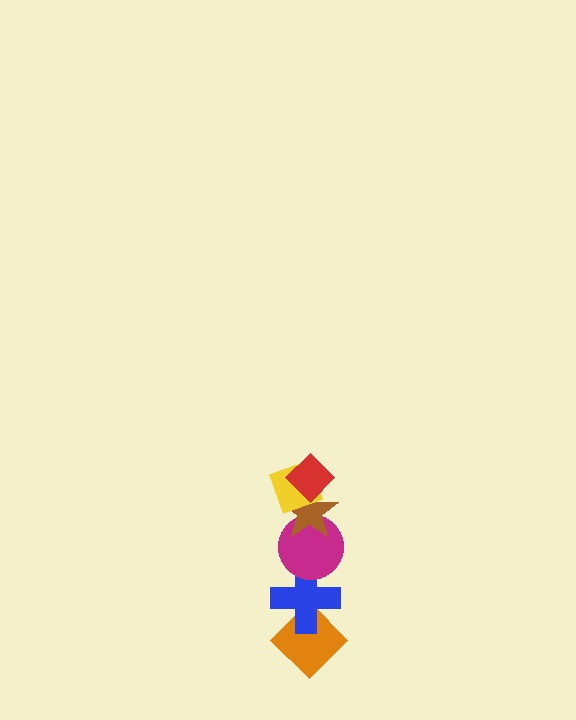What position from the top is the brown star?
The brown star is 3rd from the top.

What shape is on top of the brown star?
The yellow diamond is on top of the brown star.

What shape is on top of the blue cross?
The magenta circle is on top of the blue cross.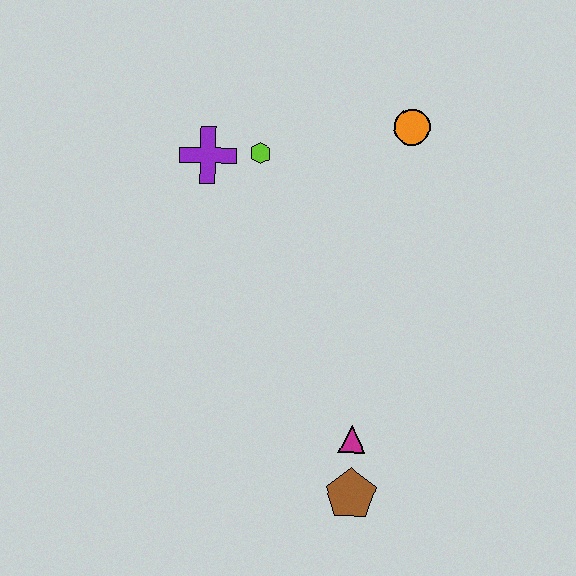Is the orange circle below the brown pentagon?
No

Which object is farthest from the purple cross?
The brown pentagon is farthest from the purple cross.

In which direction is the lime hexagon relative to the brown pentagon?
The lime hexagon is above the brown pentagon.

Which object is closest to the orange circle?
The lime hexagon is closest to the orange circle.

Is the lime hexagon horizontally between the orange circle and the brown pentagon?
No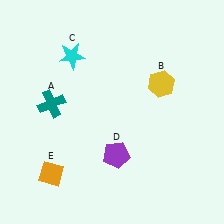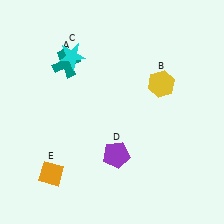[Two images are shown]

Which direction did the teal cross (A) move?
The teal cross (A) moved up.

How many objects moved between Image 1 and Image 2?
1 object moved between the two images.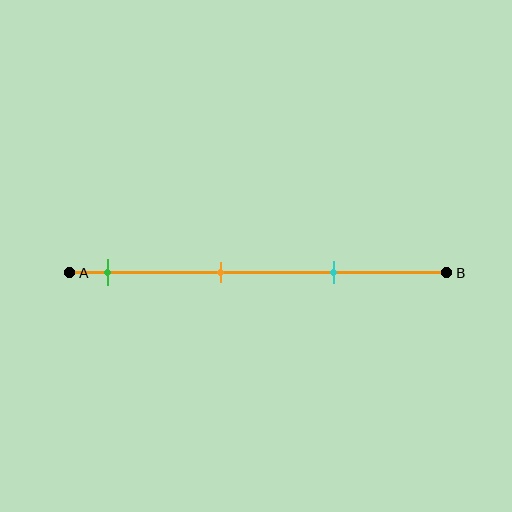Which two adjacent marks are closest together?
The orange and cyan marks are the closest adjacent pair.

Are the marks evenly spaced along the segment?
Yes, the marks are approximately evenly spaced.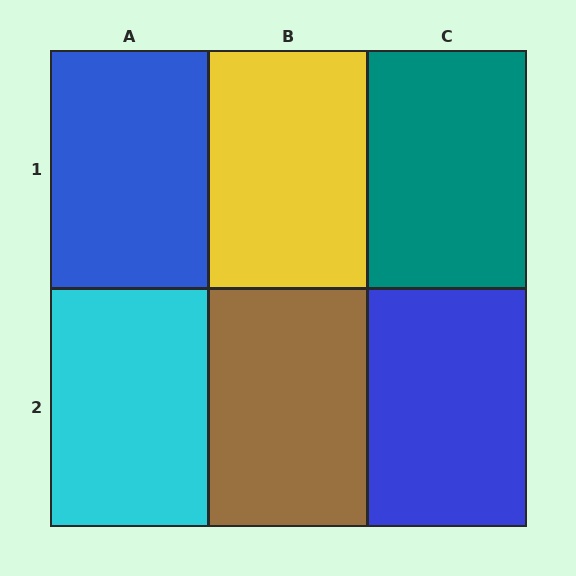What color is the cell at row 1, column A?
Blue.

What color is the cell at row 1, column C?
Teal.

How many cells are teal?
1 cell is teal.